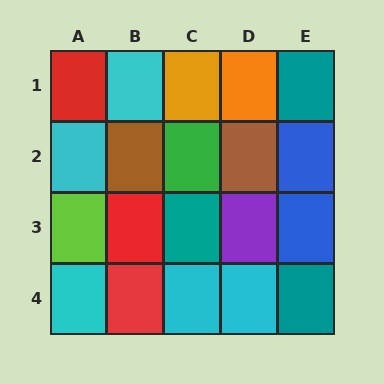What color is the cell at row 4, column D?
Cyan.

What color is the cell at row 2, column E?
Blue.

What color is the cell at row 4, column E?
Teal.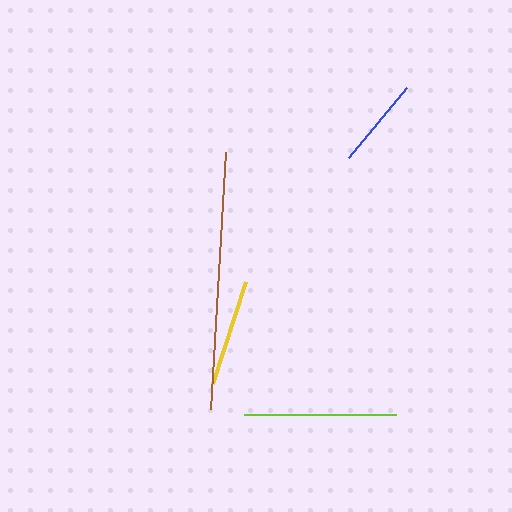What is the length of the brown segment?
The brown segment is approximately 257 pixels long.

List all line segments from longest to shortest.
From longest to shortest: brown, lime, yellow, blue.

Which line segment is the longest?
The brown line is the longest at approximately 257 pixels.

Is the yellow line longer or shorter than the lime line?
The lime line is longer than the yellow line.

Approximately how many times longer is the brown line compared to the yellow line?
The brown line is approximately 2.4 times the length of the yellow line.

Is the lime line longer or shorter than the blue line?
The lime line is longer than the blue line.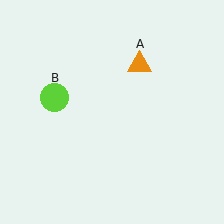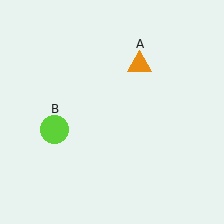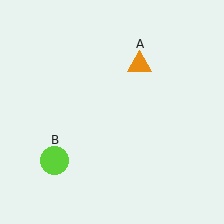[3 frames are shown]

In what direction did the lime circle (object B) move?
The lime circle (object B) moved down.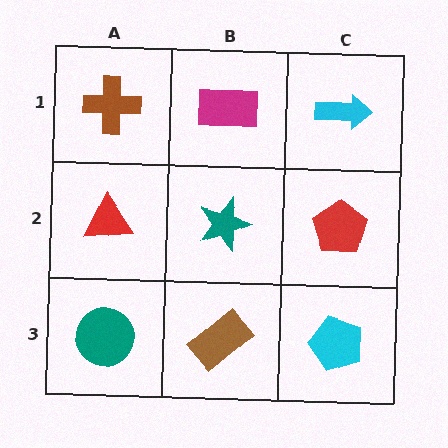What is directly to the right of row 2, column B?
A red pentagon.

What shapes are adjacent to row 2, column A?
A brown cross (row 1, column A), a teal circle (row 3, column A), a teal star (row 2, column B).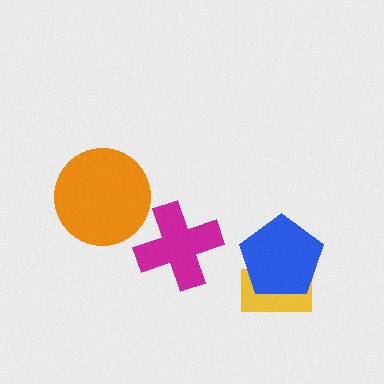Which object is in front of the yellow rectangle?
The blue pentagon is in front of the yellow rectangle.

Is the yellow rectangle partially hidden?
Yes, it is partially covered by another shape.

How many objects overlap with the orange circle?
0 objects overlap with the orange circle.